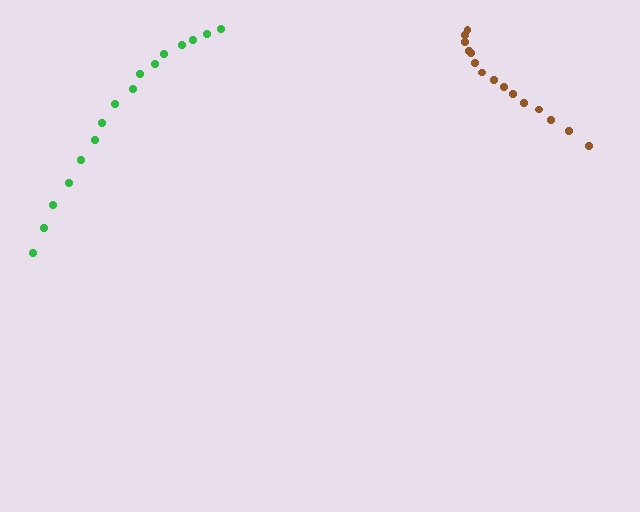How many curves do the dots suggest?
There are 2 distinct paths.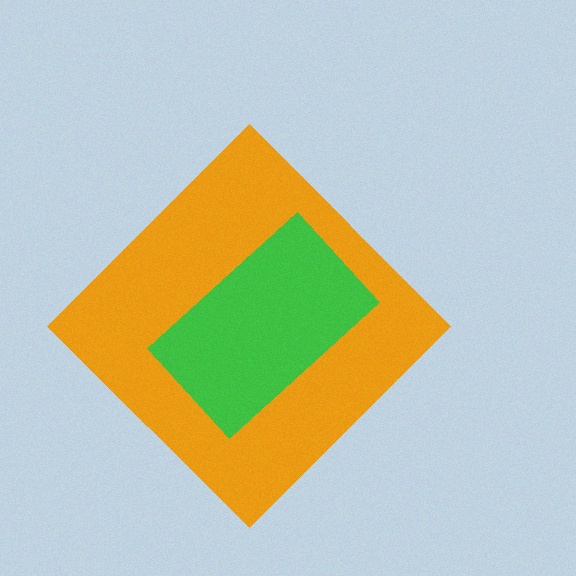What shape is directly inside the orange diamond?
The green rectangle.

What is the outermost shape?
The orange diamond.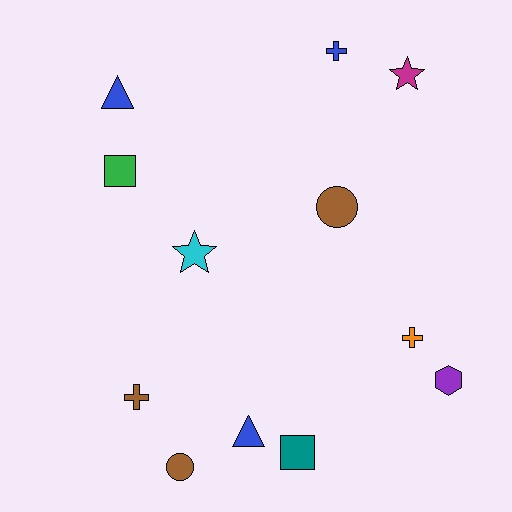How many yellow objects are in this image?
There are no yellow objects.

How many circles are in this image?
There are 2 circles.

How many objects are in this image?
There are 12 objects.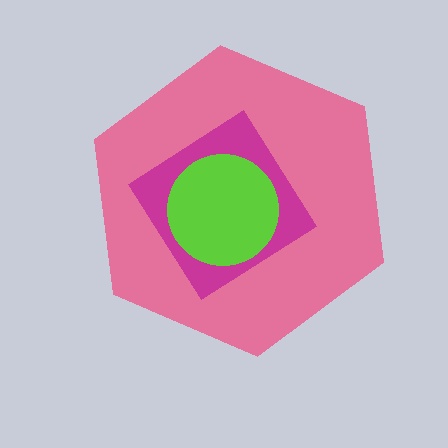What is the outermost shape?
The pink hexagon.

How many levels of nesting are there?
3.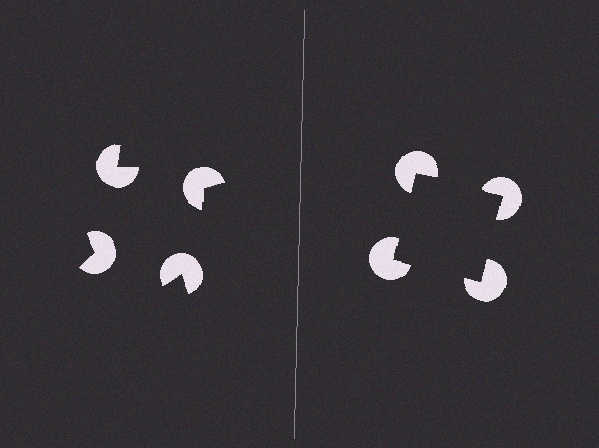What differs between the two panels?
The pac-man discs are positioned identically on both sides; only the wedge orientations differ. On the right they align to a square; on the left they are misaligned.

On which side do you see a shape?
An illusory square appears on the right side. On the left side the wedge cuts are rotated, so no coherent shape forms.